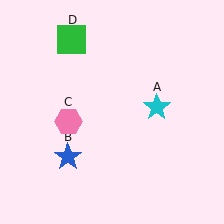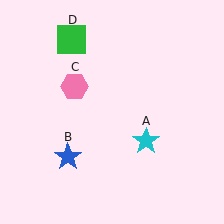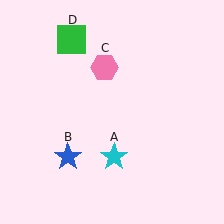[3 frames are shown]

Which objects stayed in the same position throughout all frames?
Blue star (object B) and green square (object D) remained stationary.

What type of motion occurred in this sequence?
The cyan star (object A), pink hexagon (object C) rotated clockwise around the center of the scene.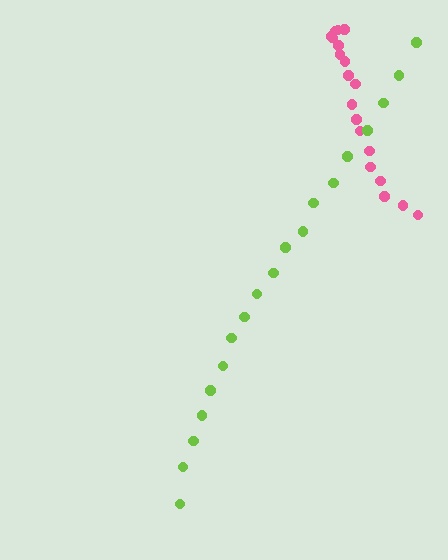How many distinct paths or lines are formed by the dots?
There are 2 distinct paths.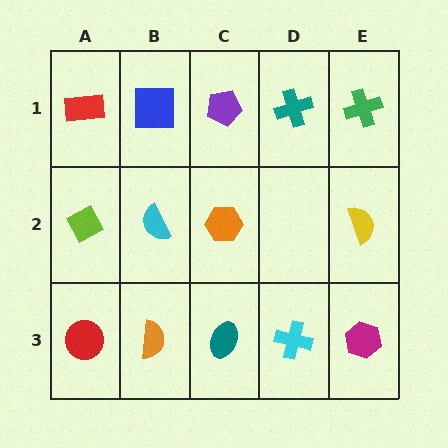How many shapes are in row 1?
5 shapes.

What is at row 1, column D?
A teal cross.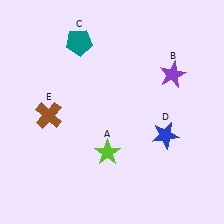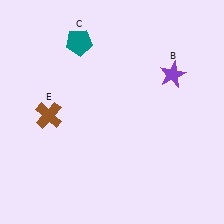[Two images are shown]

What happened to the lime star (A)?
The lime star (A) was removed in Image 2. It was in the bottom-left area of Image 1.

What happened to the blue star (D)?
The blue star (D) was removed in Image 2. It was in the bottom-right area of Image 1.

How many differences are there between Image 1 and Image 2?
There are 2 differences between the two images.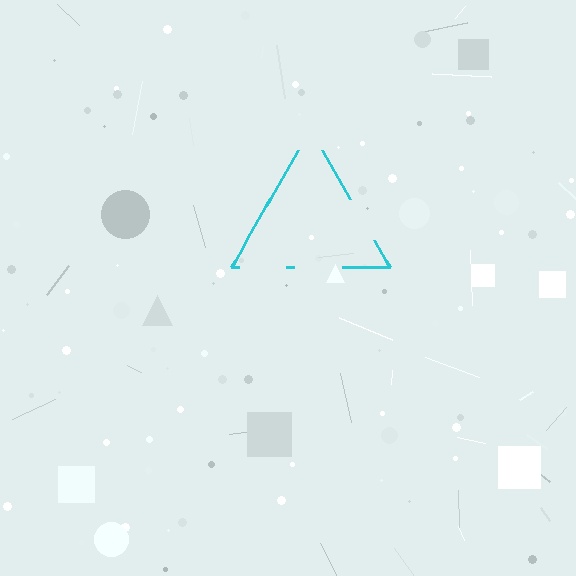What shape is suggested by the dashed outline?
The dashed outline suggests a triangle.